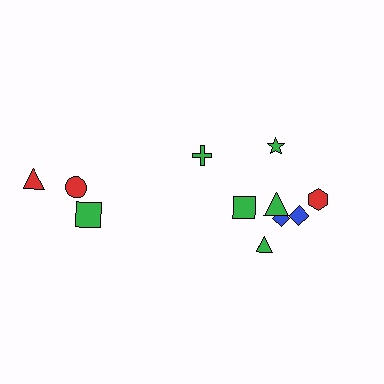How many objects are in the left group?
There are 3 objects.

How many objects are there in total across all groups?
There are 11 objects.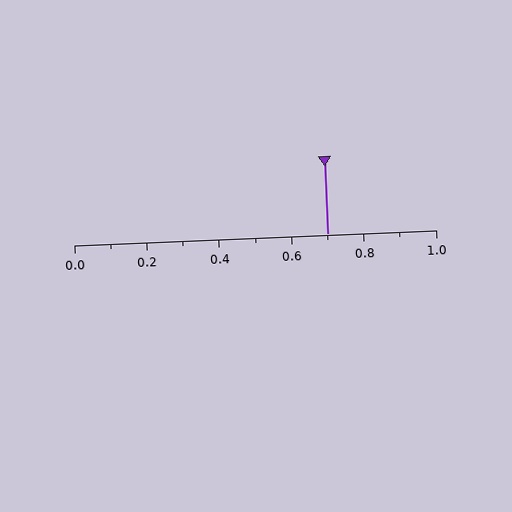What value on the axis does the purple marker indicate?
The marker indicates approximately 0.7.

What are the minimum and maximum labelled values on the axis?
The axis runs from 0.0 to 1.0.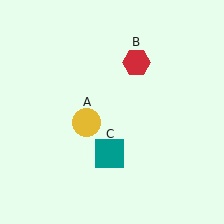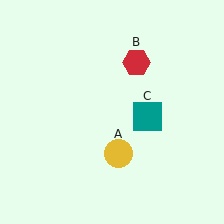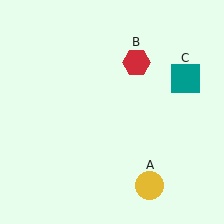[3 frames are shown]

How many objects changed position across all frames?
2 objects changed position: yellow circle (object A), teal square (object C).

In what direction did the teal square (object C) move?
The teal square (object C) moved up and to the right.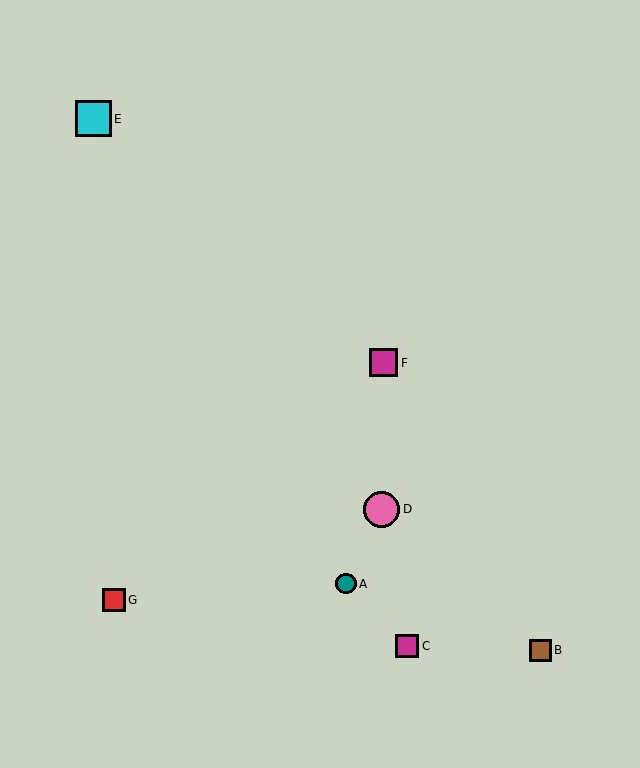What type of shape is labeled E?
Shape E is a cyan square.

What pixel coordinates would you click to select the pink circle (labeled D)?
Click at (382, 509) to select the pink circle D.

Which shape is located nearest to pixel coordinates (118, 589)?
The red square (labeled G) at (114, 600) is nearest to that location.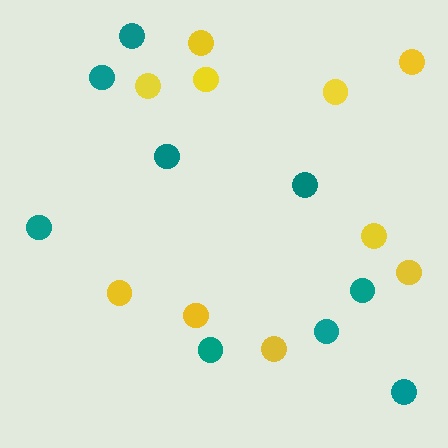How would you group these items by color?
There are 2 groups: one group of yellow circles (10) and one group of teal circles (9).